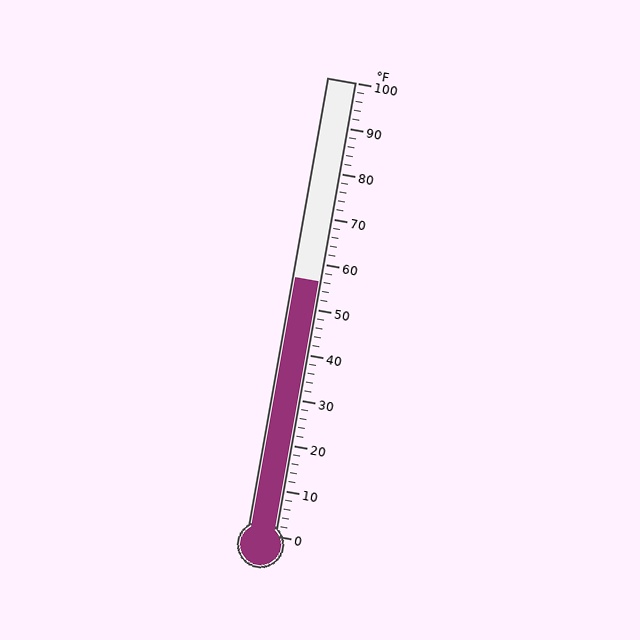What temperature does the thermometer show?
The thermometer shows approximately 56°F.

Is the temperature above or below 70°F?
The temperature is below 70°F.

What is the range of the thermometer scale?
The thermometer scale ranges from 0°F to 100°F.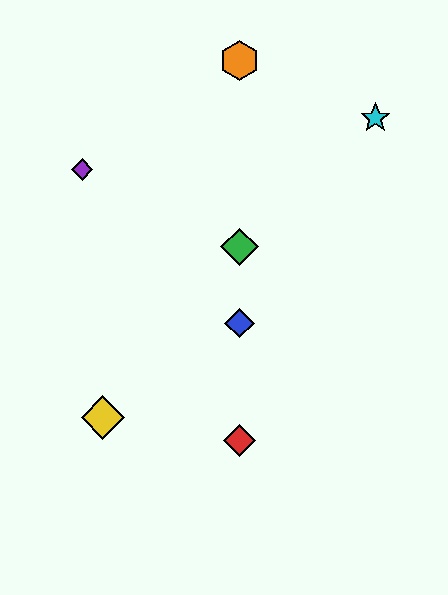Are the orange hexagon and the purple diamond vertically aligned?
No, the orange hexagon is at x≈239 and the purple diamond is at x≈82.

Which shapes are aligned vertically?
The red diamond, the blue diamond, the green diamond, the orange hexagon are aligned vertically.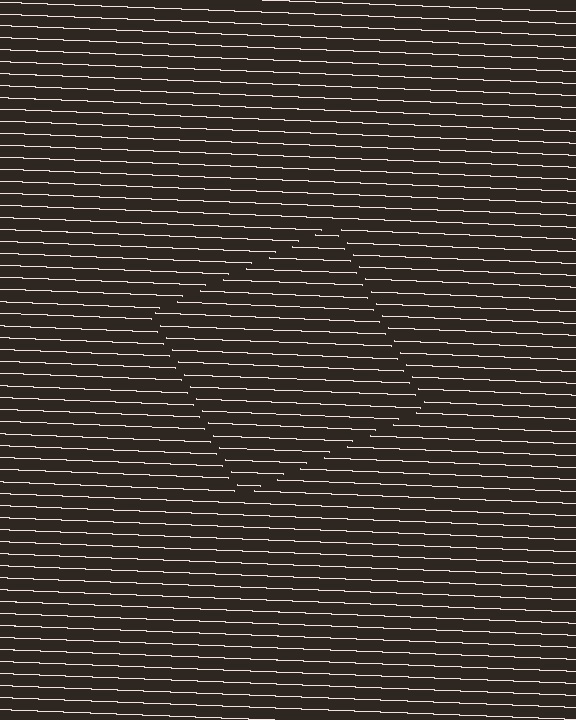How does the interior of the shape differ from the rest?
The interior of the shape contains the same grating, shifted by half a period — the contour is defined by the phase discontinuity where line-ends from the inner and outer gratings abut.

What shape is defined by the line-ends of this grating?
An illusory square. The interior of the shape contains the same grating, shifted by half a period — the contour is defined by the phase discontinuity where line-ends from the inner and outer gratings abut.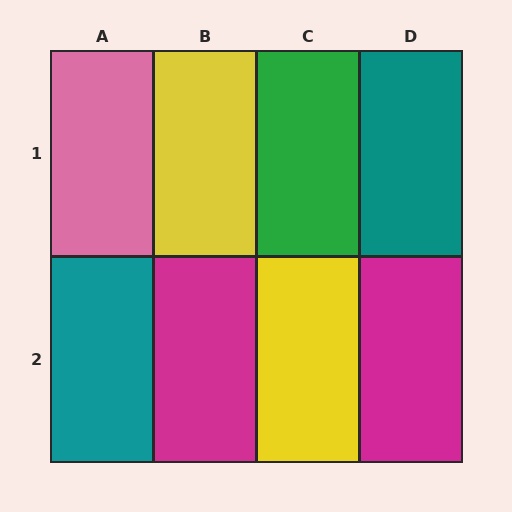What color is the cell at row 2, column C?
Yellow.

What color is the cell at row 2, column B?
Magenta.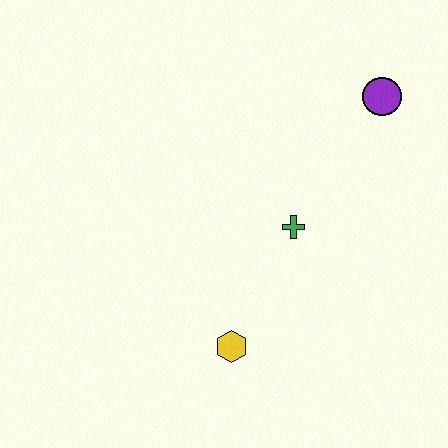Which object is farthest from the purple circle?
The yellow hexagon is farthest from the purple circle.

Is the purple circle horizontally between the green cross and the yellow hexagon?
No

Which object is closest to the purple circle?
The green cross is closest to the purple circle.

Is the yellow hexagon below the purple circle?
Yes